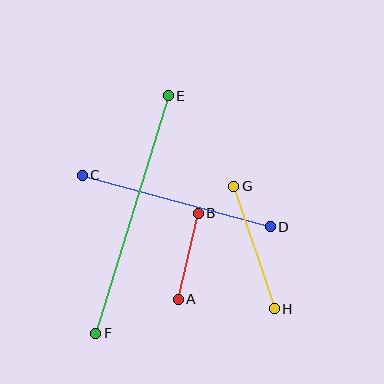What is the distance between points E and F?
The distance is approximately 249 pixels.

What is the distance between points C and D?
The distance is approximately 195 pixels.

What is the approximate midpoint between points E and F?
The midpoint is at approximately (132, 215) pixels.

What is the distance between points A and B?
The distance is approximately 88 pixels.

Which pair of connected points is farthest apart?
Points E and F are farthest apart.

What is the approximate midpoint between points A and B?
The midpoint is at approximately (188, 256) pixels.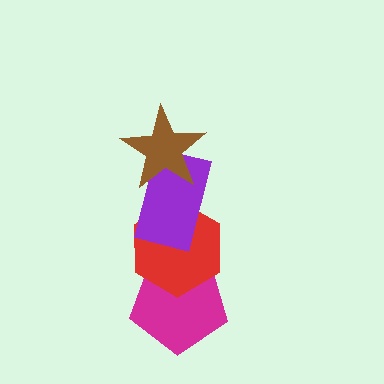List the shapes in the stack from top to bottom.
From top to bottom: the brown star, the purple rectangle, the red hexagon, the magenta pentagon.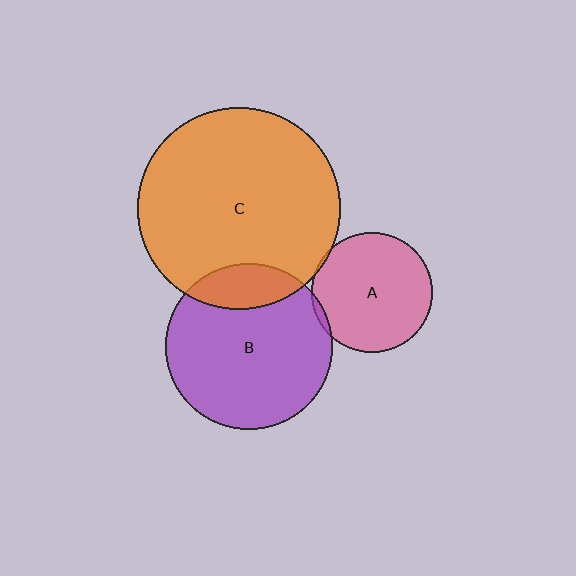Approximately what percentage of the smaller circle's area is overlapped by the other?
Approximately 5%.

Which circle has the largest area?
Circle C (orange).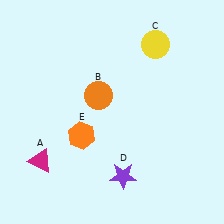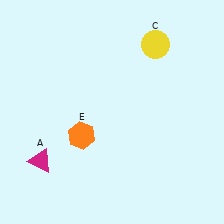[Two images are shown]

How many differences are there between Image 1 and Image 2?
There are 2 differences between the two images.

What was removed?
The purple star (D), the orange circle (B) were removed in Image 2.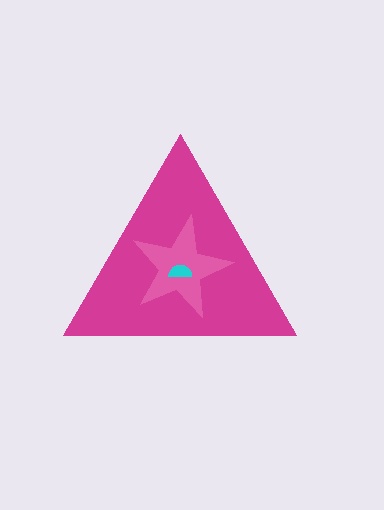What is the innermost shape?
The cyan semicircle.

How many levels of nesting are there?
3.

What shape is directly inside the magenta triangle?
The pink star.